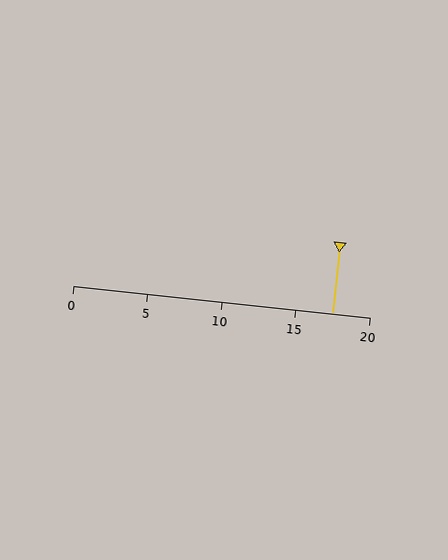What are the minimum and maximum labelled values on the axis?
The axis runs from 0 to 20.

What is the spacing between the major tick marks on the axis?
The major ticks are spaced 5 apart.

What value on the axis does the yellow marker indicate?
The marker indicates approximately 17.5.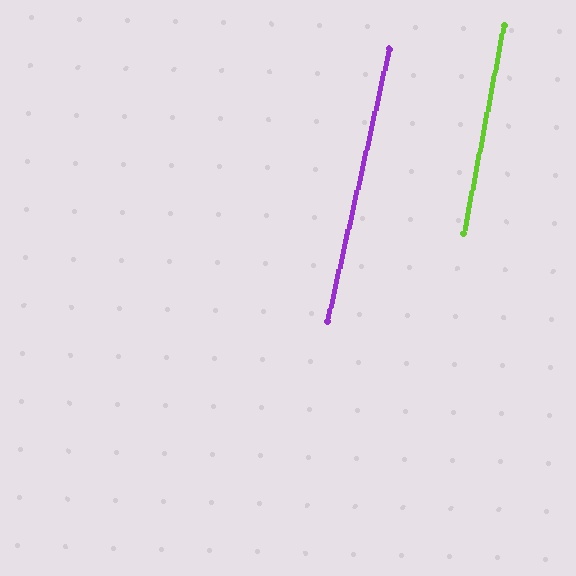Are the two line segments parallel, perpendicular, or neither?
Parallel — their directions differ by only 1.6°.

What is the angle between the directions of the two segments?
Approximately 2 degrees.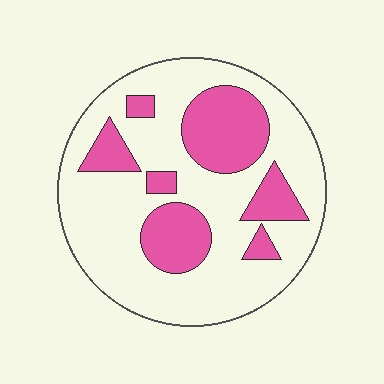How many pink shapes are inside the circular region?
7.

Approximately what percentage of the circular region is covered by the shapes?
Approximately 30%.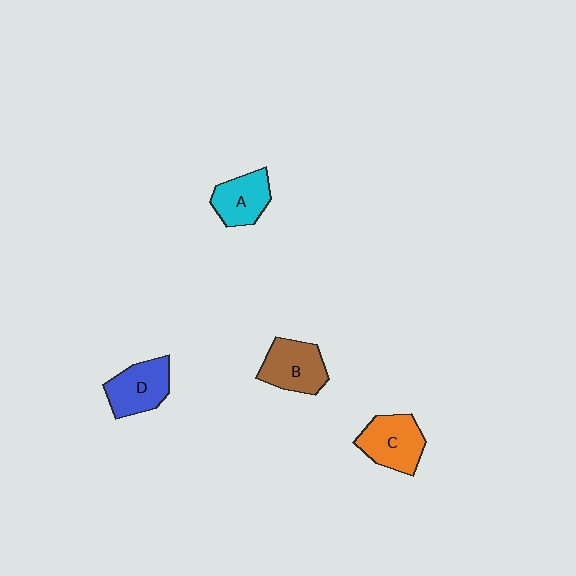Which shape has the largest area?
Shape C (orange).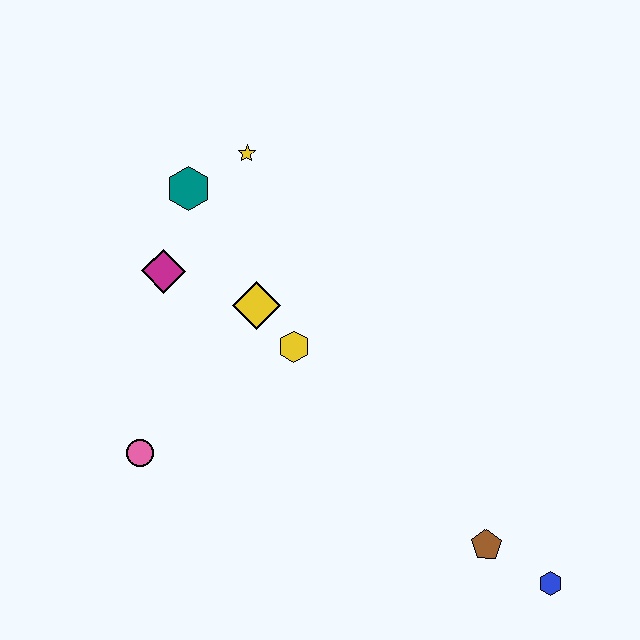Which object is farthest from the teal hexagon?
The blue hexagon is farthest from the teal hexagon.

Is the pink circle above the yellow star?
No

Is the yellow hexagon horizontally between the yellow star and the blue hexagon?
Yes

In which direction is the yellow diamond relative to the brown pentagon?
The yellow diamond is above the brown pentagon.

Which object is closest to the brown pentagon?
The blue hexagon is closest to the brown pentagon.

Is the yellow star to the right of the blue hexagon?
No